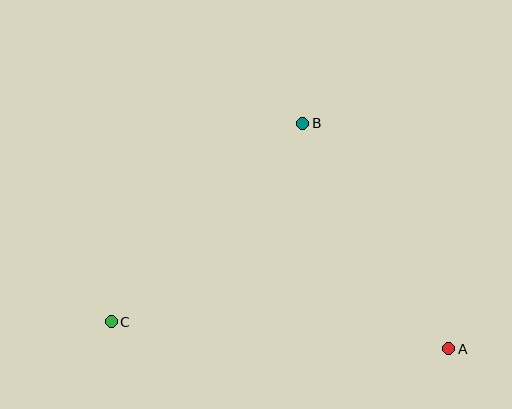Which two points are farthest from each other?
Points A and C are farthest from each other.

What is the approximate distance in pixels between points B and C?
The distance between B and C is approximately 276 pixels.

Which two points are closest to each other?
Points A and B are closest to each other.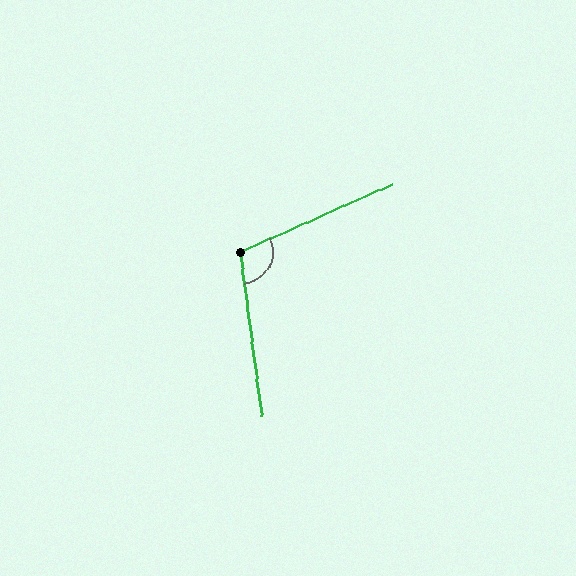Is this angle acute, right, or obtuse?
It is obtuse.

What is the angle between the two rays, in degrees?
Approximately 107 degrees.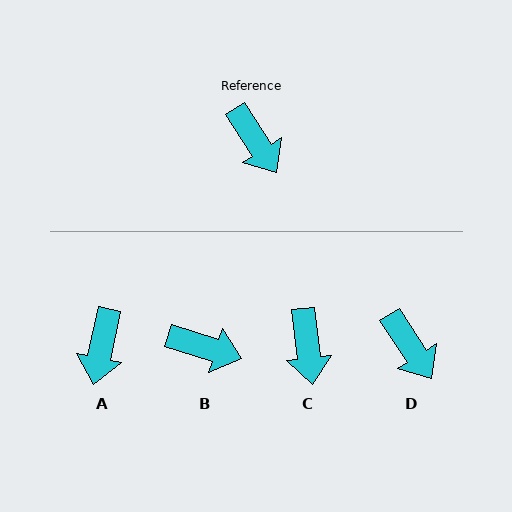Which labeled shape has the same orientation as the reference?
D.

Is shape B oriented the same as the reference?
No, it is off by about 40 degrees.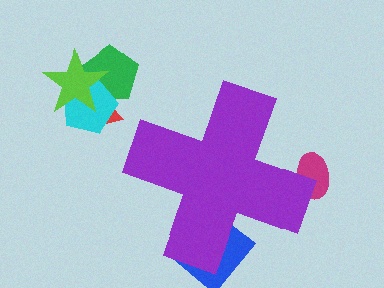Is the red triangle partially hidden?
No, the red triangle is fully visible.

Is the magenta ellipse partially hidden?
Yes, the magenta ellipse is partially hidden behind the purple cross.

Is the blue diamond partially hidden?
Yes, the blue diamond is partially hidden behind the purple cross.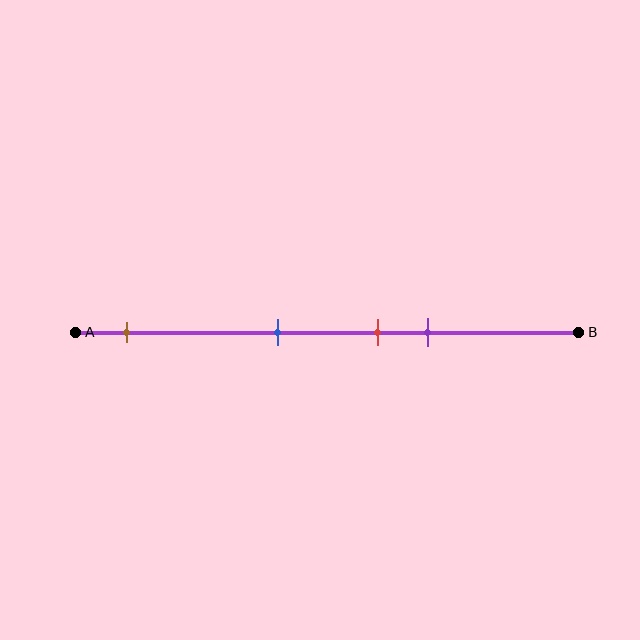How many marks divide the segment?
There are 4 marks dividing the segment.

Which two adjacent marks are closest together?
The red and purple marks are the closest adjacent pair.